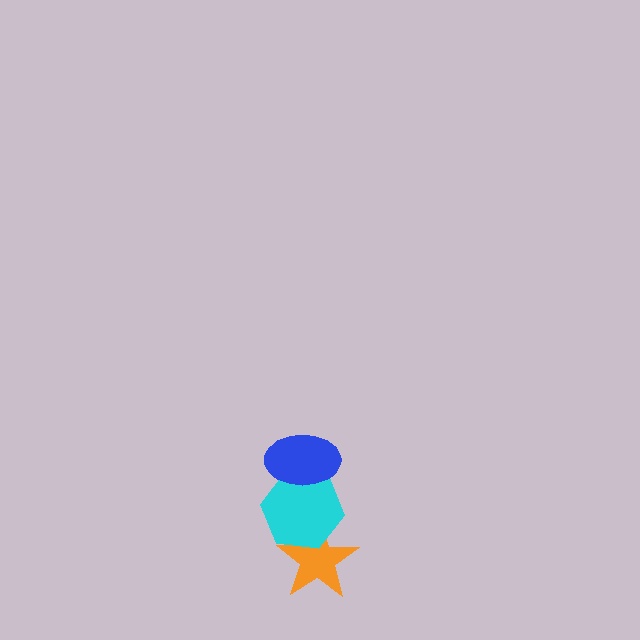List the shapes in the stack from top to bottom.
From top to bottom: the blue ellipse, the cyan hexagon, the orange star.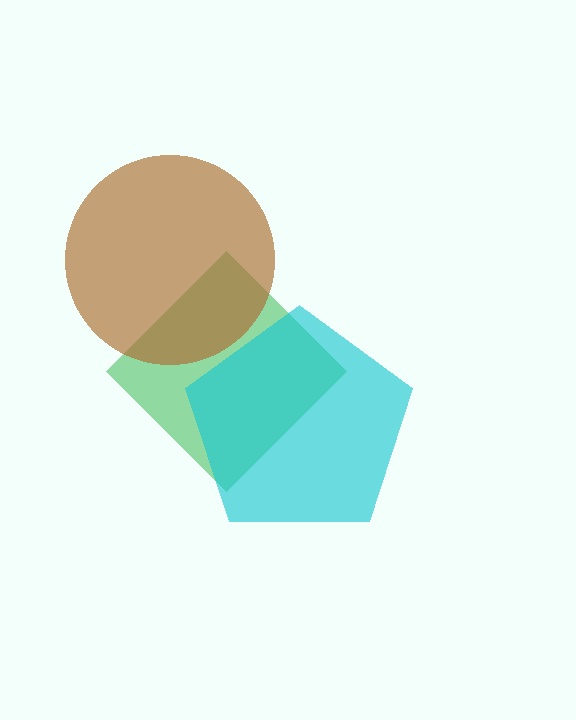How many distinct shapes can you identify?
There are 3 distinct shapes: a green diamond, a brown circle, a cyan pentagon.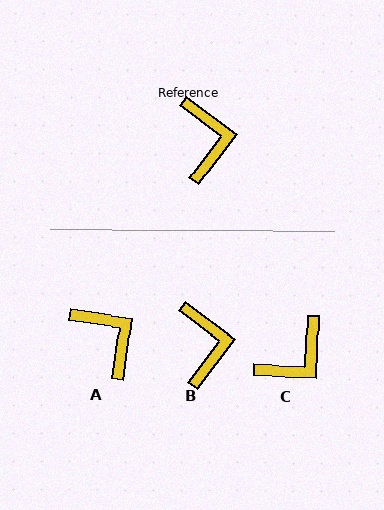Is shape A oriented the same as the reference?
No, it is off by about 30 degrees.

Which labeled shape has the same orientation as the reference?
B.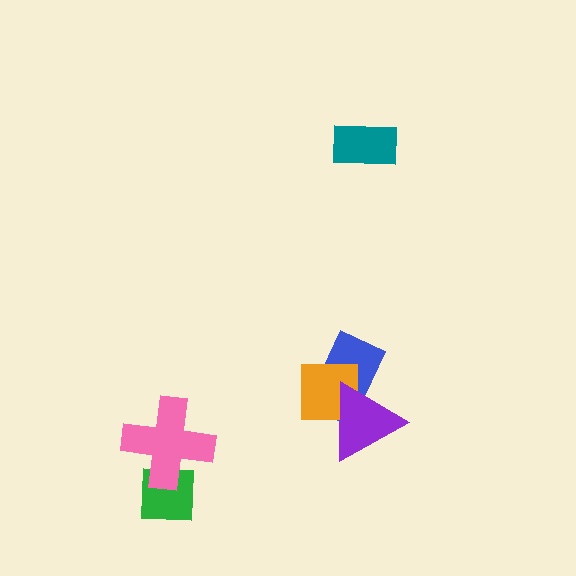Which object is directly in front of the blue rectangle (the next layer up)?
The orange square is directly in front of the blue rectangle.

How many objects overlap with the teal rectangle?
0 objects overlap with the teal rectangle.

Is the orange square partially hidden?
Yes, it is partially covered by another shape.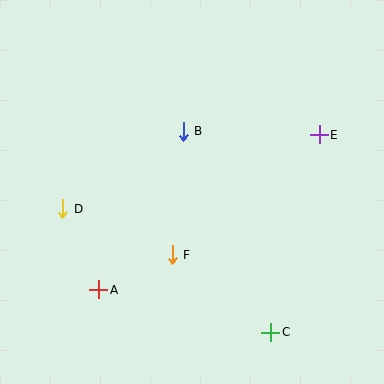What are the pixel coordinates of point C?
Point C is at (271, 332).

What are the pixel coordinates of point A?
Point A is at (98, 290).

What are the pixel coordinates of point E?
Point E is at (319, 135).